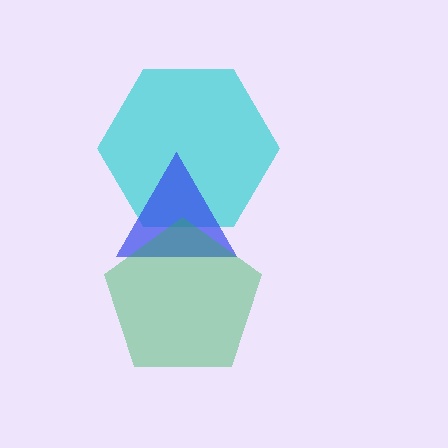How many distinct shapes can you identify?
There are 3 distinct shapes: a cyan hexagon, a blue triangle, a green pentagon.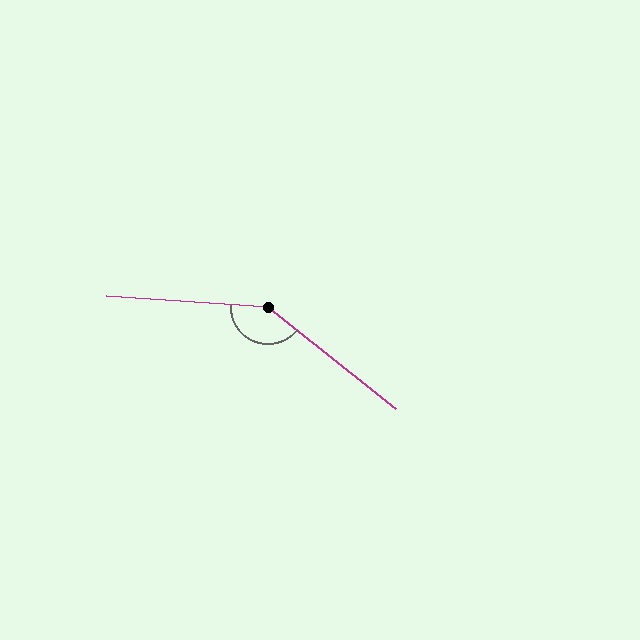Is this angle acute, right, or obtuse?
It is obtuse.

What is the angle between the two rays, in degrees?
Approximately 145 degrees.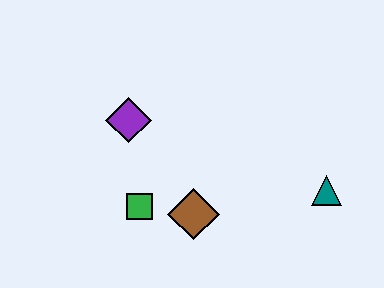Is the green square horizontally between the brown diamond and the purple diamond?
Yes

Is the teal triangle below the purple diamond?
Yes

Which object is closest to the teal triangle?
The brown diamond is closest to the teal triangle.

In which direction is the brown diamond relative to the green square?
The brown diamond is to the right of the green square.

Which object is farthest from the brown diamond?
The teal triangle is farthest from the brown diamond.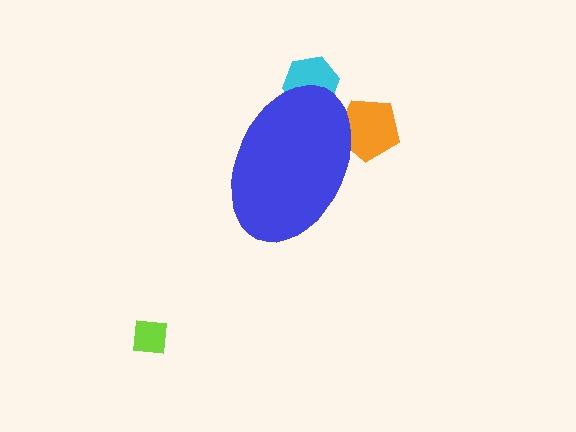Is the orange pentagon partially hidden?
Yes, the orange pentagon is partially hidden behind the blue ellipse.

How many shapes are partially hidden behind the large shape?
2 shapes are partially hidden.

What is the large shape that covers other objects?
A blue ellipse.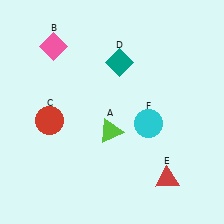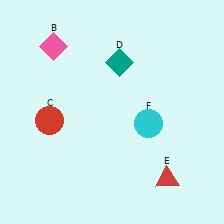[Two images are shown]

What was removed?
The lime triangle (A) was removed in Image 2.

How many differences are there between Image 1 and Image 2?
There is 1 difference between the two images.